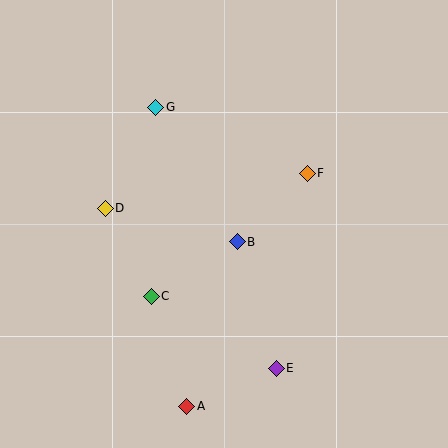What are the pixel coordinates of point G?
Point G is at (156, 107).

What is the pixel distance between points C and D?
The distance between C and D is 100 pixels.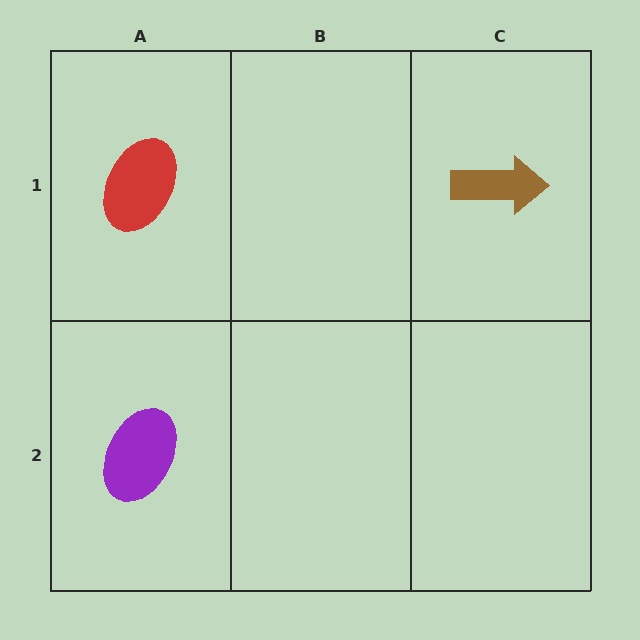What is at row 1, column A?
A red ellipse.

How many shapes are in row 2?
1 shape.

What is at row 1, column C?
A brown arrow.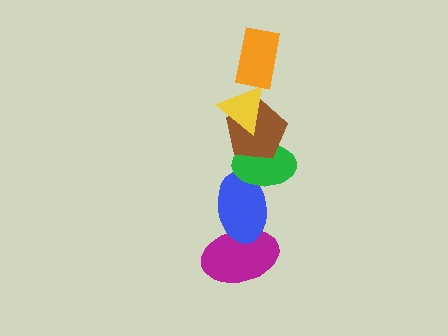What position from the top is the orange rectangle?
The orange rectangle is 1st from the top.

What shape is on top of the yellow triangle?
The orange rectangle is on top of the yellow triangle.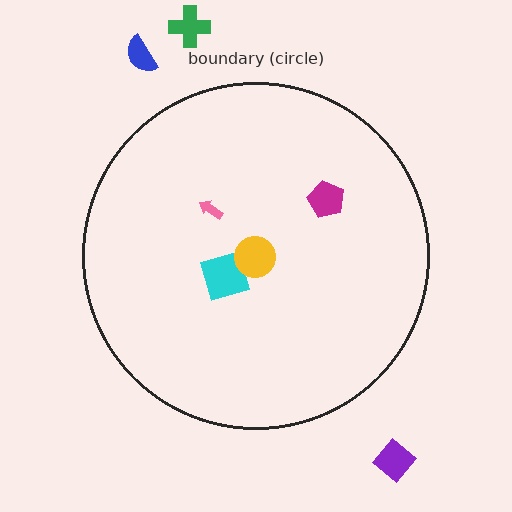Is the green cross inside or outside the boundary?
Outside.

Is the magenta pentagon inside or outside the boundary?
Inside.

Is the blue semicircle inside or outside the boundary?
Outside.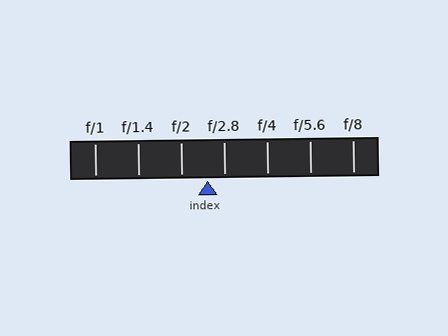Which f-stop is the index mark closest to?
The index mark is closest to f/2.8.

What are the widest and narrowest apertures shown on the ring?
The widest aperture shown is f/1 and the narrowest is f/8.